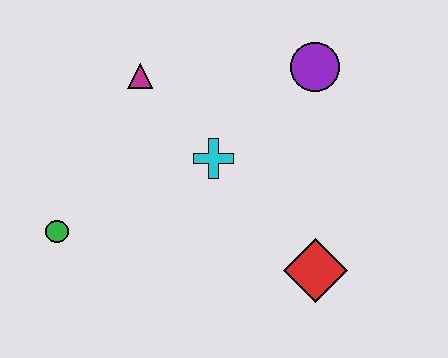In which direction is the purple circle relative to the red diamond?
The purple circle is above the red diamond.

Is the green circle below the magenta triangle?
Yes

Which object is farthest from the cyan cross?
The green circle is farthest from the cyan cross.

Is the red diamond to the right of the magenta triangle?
Yes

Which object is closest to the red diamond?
The cyan cross is closest to the red diamond.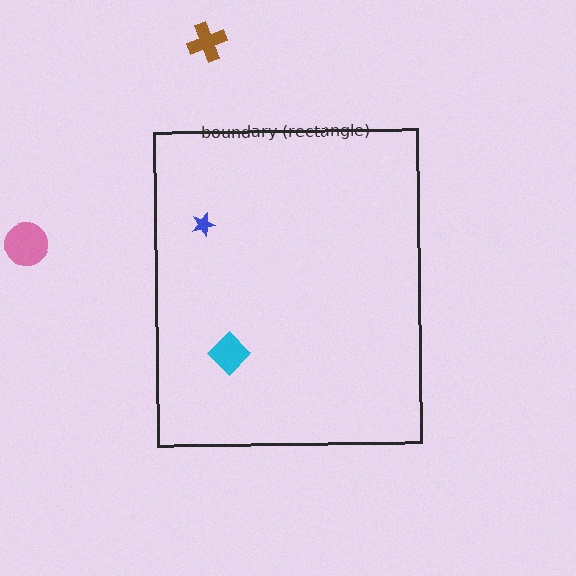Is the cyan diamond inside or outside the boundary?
Inside.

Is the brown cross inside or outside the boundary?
Outside.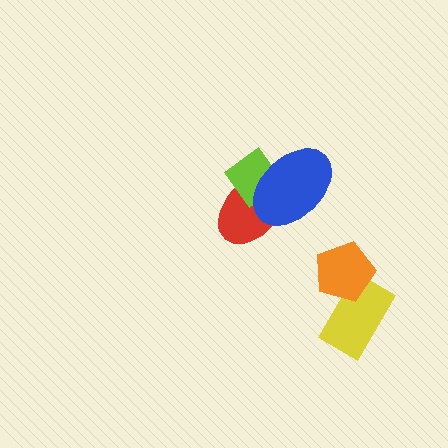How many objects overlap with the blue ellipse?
2 objects overlap with the blue ellipse.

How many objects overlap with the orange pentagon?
1 object overlaps with the orange pentagon.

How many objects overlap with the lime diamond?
2 objects overlap with the lime diamond.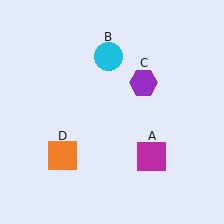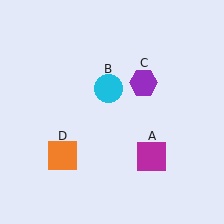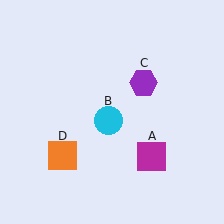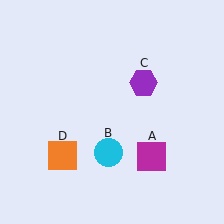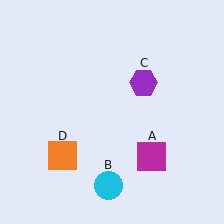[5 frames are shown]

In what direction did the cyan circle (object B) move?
The cyan circle (object B) moved down.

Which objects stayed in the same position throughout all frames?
Magenta square (object A) and purple hexagon (object C) and orange square (object D) remained stationary.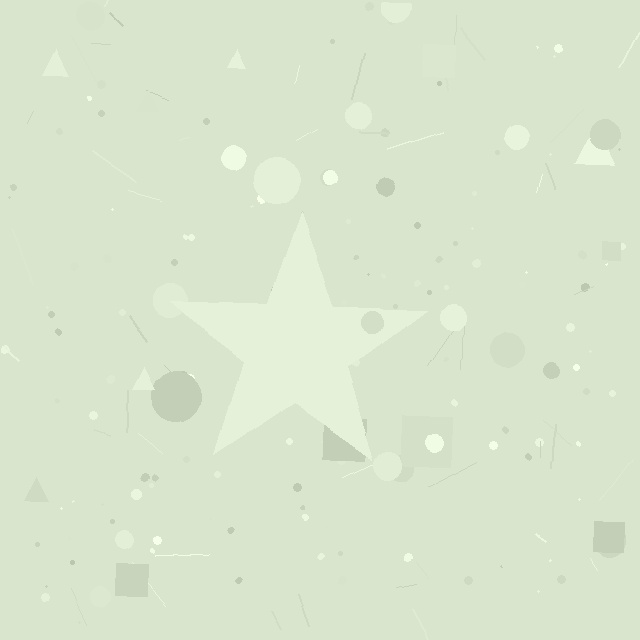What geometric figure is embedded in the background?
A star is embedded in the background.